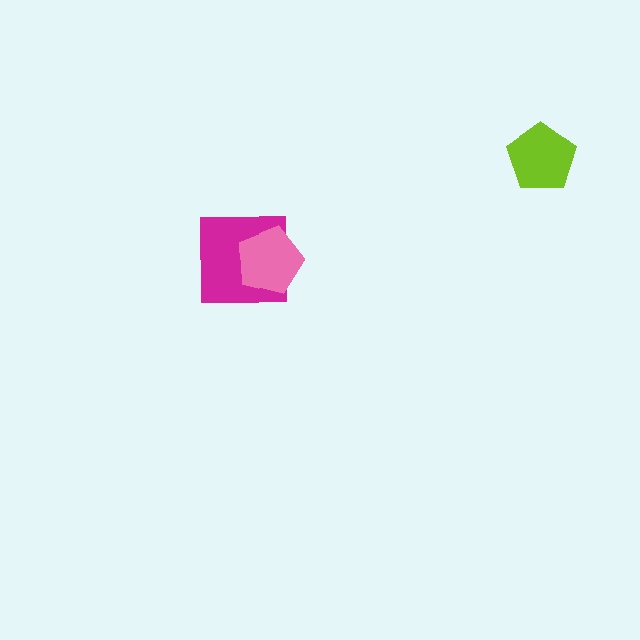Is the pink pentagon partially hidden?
No, no other shape covers it.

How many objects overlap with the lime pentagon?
0 objects overlap with the lime pentagon.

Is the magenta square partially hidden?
Yes, it is partially covered by another shape.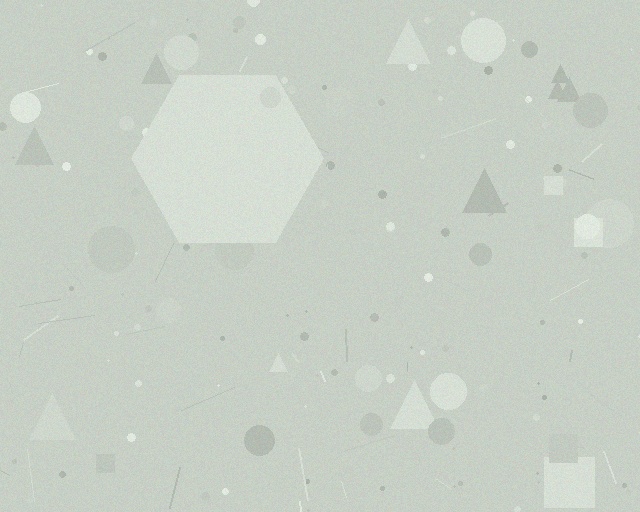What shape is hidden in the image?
A hexagon is hidden in the image.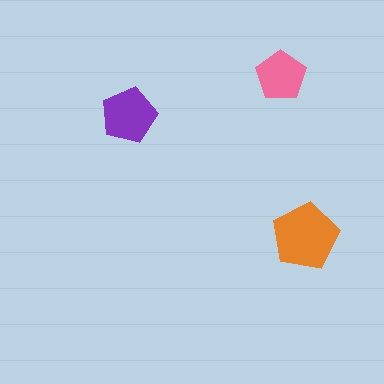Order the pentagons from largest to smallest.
the orange one, the purple one, the pink one.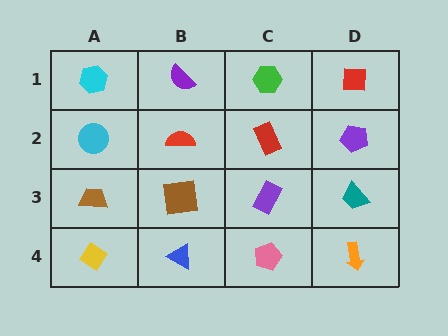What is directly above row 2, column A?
A cyan hexagon.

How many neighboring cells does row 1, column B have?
3.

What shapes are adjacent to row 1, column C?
A red rectangle (row 2, column C), a purple semicircle (row 1, column B), a red square (row 1, column D).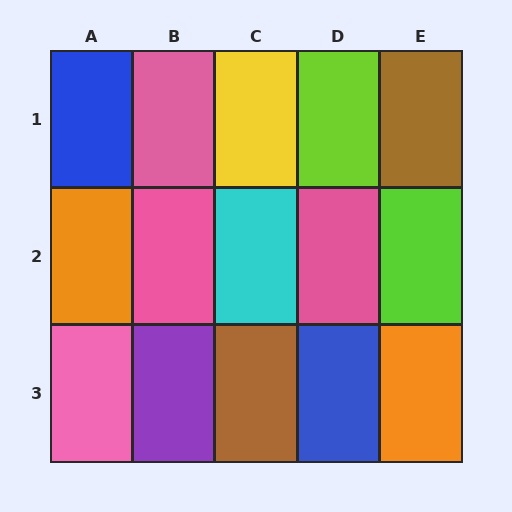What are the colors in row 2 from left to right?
Orange, pink, cyan, pink, lime.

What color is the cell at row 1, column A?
Blue.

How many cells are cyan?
1 cell is cyan.